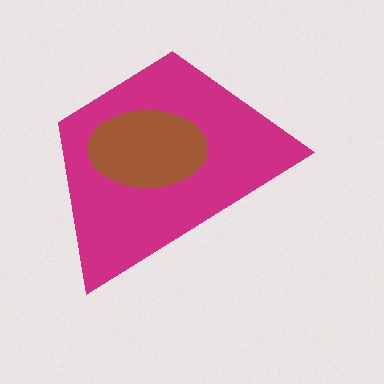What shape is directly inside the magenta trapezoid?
The brown ellipse.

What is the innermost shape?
The brown ellipse.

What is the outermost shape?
The magenta trapezoid.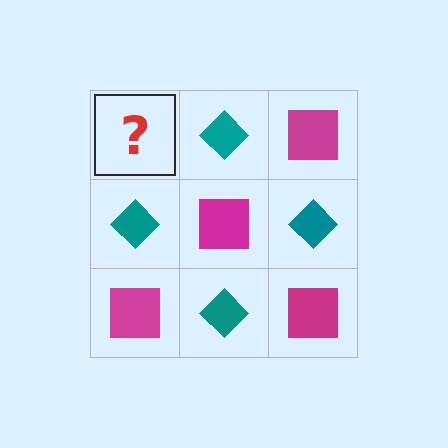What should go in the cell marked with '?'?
The missing cell should contain a magenta square.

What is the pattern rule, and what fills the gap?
The rule is that it alternates magenta square and teal diamond in a checkerboard pattern. The gap should be filled with a magenta square.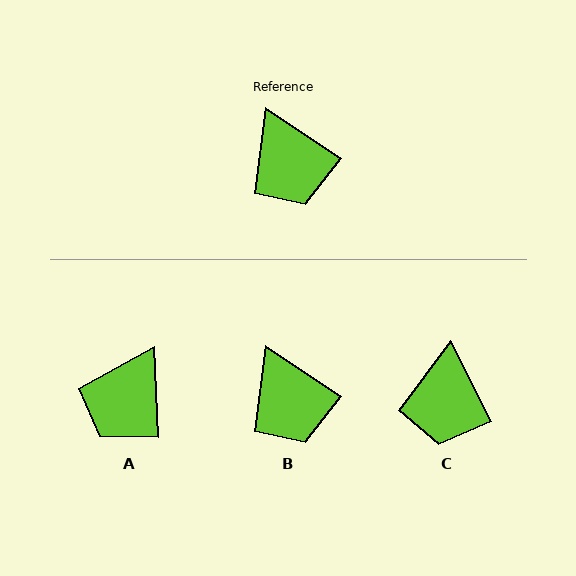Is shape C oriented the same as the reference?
No, it is off by about 29 degrees.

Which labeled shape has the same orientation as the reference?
B.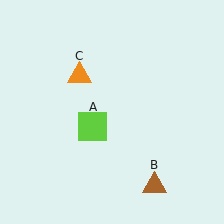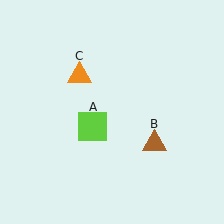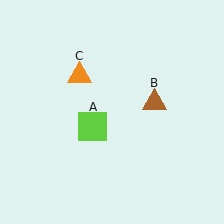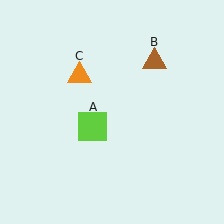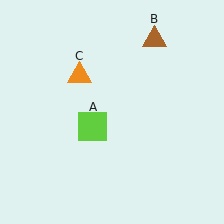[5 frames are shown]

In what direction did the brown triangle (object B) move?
The brown triangle (object B) moved up.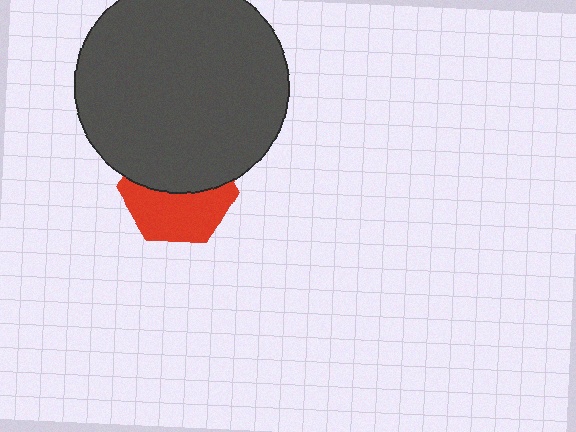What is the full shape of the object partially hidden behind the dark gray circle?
The partially hidden object is a red hexagon.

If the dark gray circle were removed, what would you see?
You would see the complete red hexagon.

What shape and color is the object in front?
The object in front is a dark gray circle.